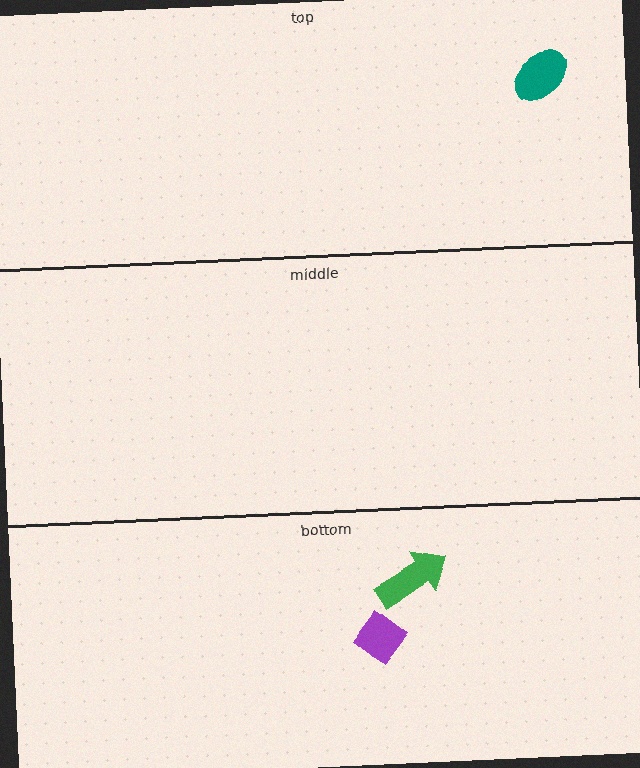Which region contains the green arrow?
The bottom region.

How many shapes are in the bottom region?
2.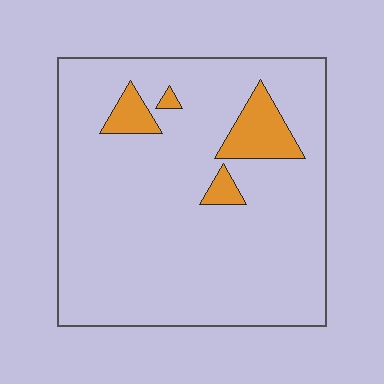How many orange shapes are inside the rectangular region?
4.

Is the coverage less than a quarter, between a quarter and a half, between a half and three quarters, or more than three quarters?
Less than a quarter.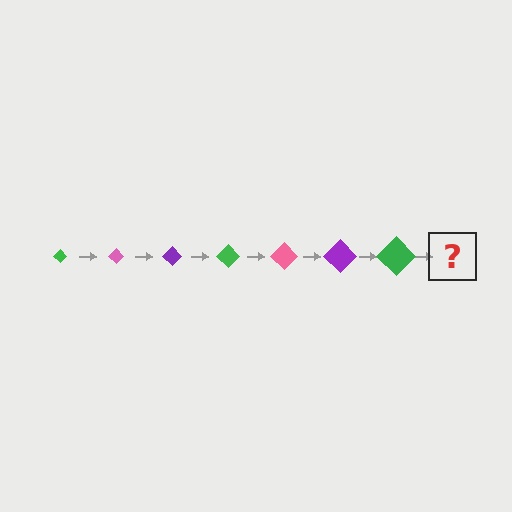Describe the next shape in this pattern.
It should be a pink diamond, larger than the previous one.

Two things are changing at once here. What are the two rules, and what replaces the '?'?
The two rules are that the diamond grows larger each step and the color cycles through green, pink, and purple. The '?' should be a pink diamond, larger than the previous one.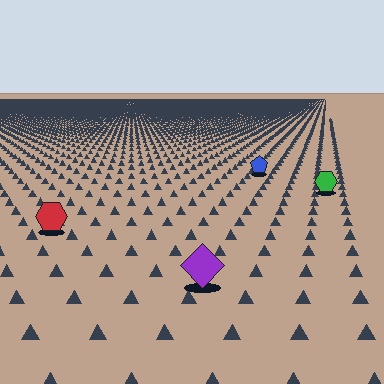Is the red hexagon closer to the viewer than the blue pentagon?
Yes. The red hexagon is closer — you can tell from the texture gradient: the ground texture is coarser near it.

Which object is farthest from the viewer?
The blue pentagon is farthest from the viewer. It appears smaller and the ground texture around it is denser.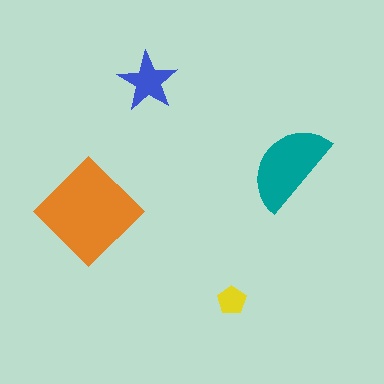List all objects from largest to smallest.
The orange diamond, the teal semicircle, the blue star, the yellow pentagon.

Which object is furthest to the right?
The teal semicircle is rightmost.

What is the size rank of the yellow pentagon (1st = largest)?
4th.